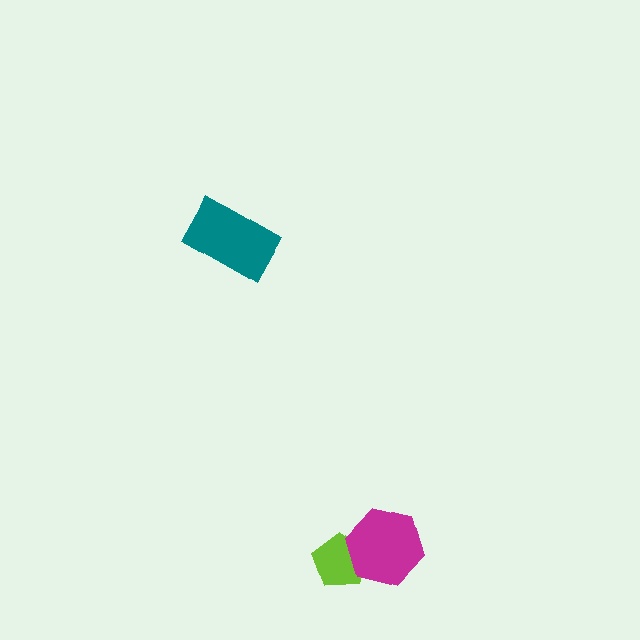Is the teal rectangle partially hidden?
No, no other shape covers it.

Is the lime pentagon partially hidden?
Yes, it is partially covered by another shape.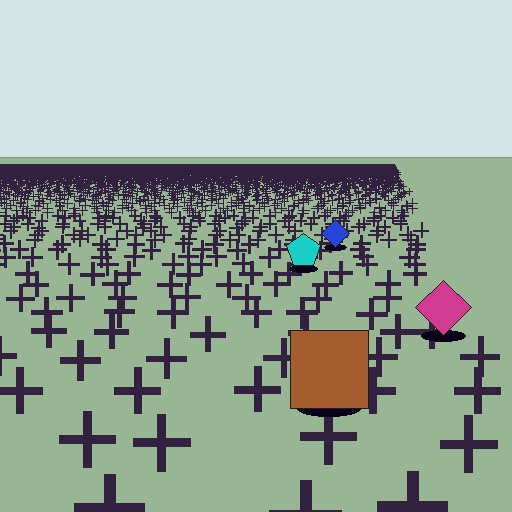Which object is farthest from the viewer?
The blue diamond is farthest from the viewer. It appears smaller and the ground texture around it is denser.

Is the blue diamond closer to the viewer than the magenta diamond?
No. The magenta diamond is closer — you can tell from the texture gradient: the ground texture is coarser near it.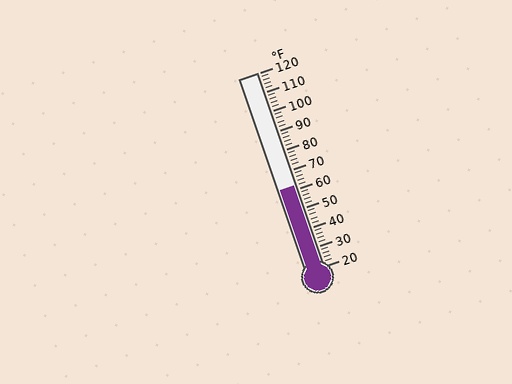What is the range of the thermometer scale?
The thermometer scale ranges from 20°F to 120°F.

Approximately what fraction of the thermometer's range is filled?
The thermometer is filled to approximately 40% of its range.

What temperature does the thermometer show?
The thermometer shows approximately 62°F.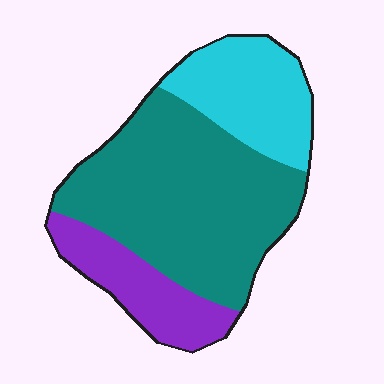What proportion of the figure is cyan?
Cyan takes up between a sixth and a third of the figure.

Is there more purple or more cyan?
Cyan.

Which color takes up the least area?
Purple, at roughly 20%.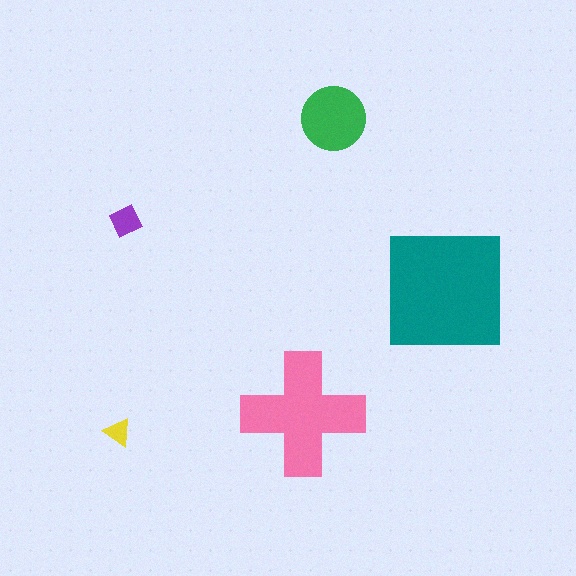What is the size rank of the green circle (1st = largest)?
3rd.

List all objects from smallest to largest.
The yellow triangle, the purple diamond, the green circle, the pink cross, the teal square.